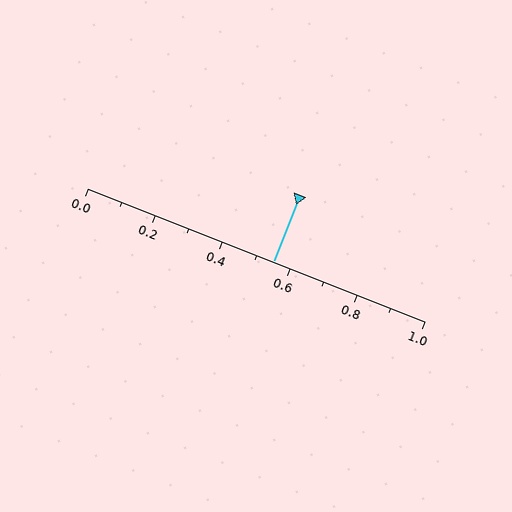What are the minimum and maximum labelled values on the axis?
The axis runs from 0.0 to 1.0.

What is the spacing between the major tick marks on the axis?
The major ticks are spaced 0.2 apart.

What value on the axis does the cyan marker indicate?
The marker indicates approximately 0.55.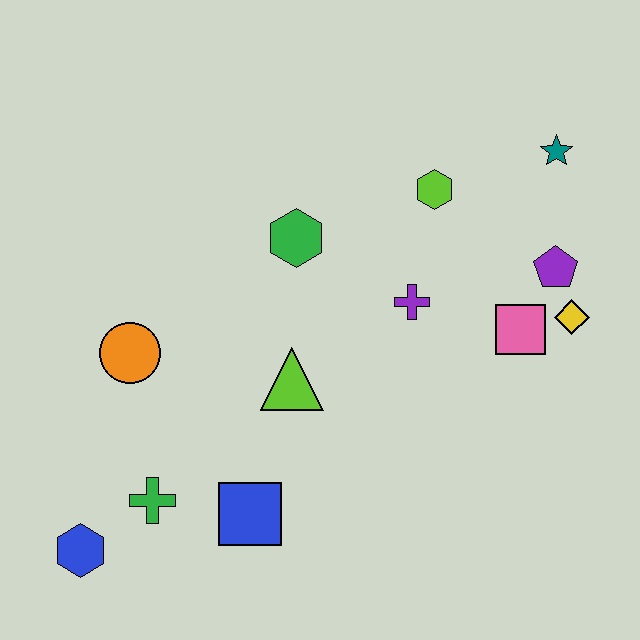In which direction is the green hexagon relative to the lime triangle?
The green hexagon is above the lime triangle.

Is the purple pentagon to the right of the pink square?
Yes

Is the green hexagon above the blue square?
Yes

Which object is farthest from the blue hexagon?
The teal star is farthest from the blue hexagon.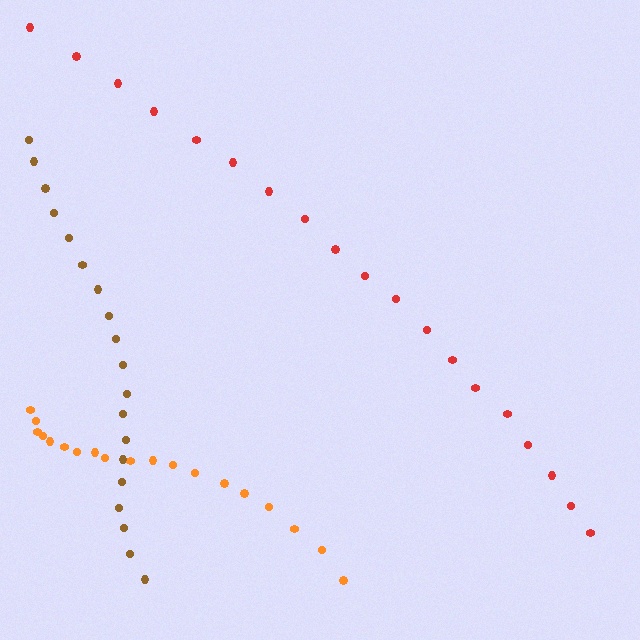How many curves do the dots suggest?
There are 3 distinct paths.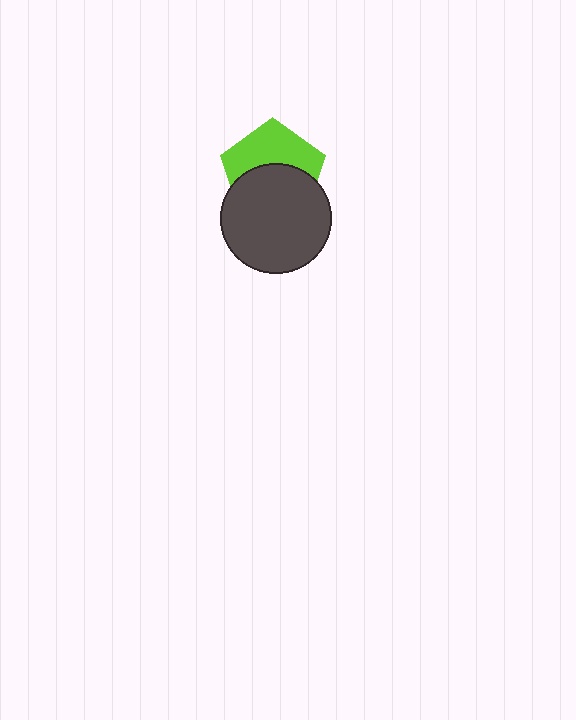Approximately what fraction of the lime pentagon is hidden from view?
Roughly 52% of the lime pentagon is hidden behind the dark gray circle.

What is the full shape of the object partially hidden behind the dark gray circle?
The partially hidden object is a lime pentagon.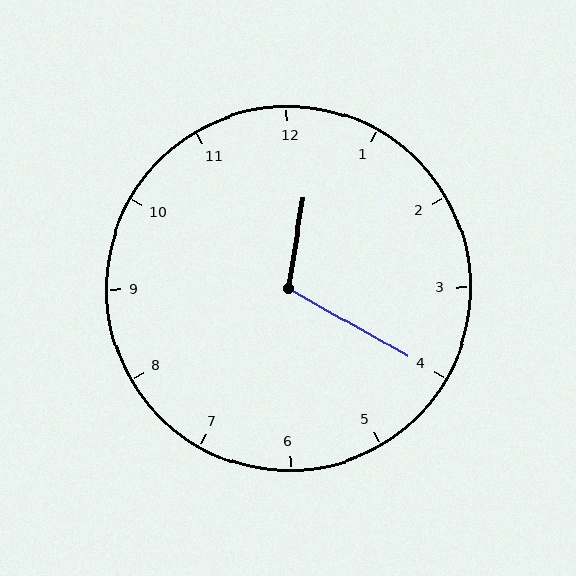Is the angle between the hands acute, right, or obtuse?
It is obtuse.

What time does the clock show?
12:20.